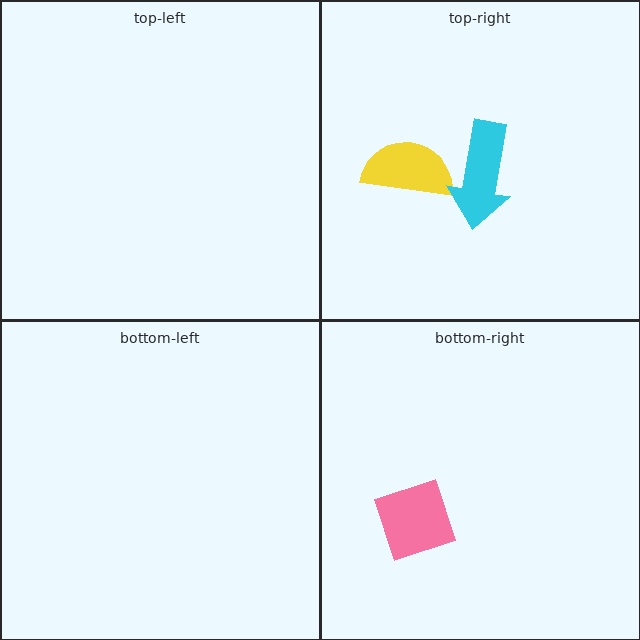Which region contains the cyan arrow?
The top-right region.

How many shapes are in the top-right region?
2.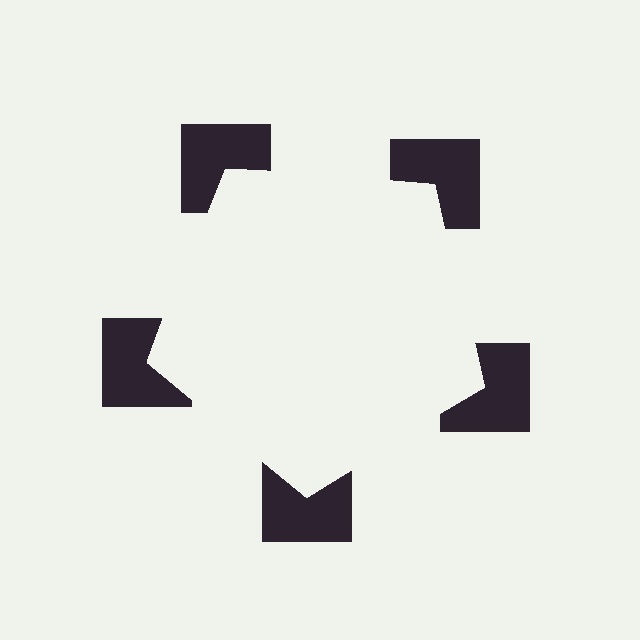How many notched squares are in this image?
There are 5 — one at each vertex of the illusory pentagon.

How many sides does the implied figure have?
5 sides.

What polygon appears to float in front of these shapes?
An illusory pentagon — its edges are inferred from the aligned wedge cuts in the notched squares, not physically drawn.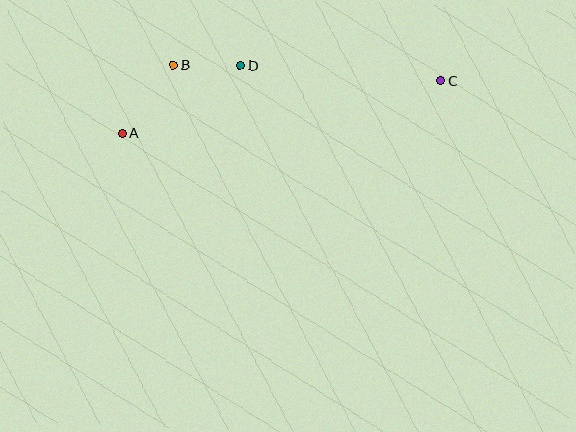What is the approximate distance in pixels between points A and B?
The distance between A and B is approximately 85 pixels.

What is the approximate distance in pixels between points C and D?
The distance between C and D is approximately 201 pixels.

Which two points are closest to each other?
Points B and D are closest to each other.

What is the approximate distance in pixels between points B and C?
The distance between B and C is approximately 268 pixels.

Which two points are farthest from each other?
Points A and C are farthest from each other.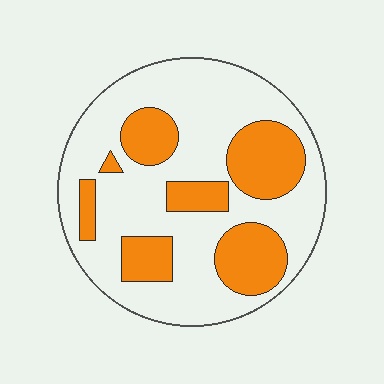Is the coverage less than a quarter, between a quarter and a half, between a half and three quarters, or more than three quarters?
Between a quarter and a half.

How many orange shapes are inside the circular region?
7.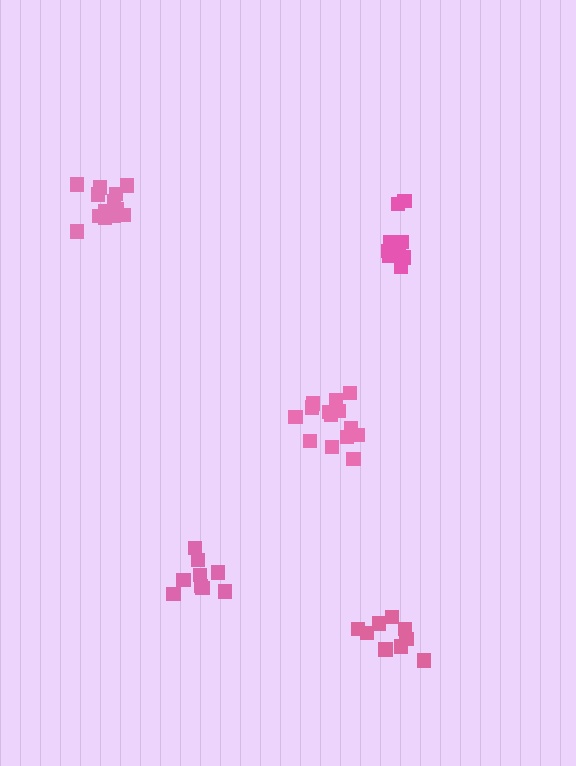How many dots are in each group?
Group 1: 9 dots, Group 2: 14 dots, Group 3: 14 dots, Group 4: 9 dots, Group 5: 9 dots (55 total).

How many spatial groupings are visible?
There are 5 spatial groupings.